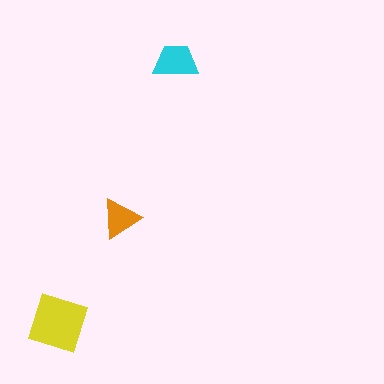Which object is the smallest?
The orange triangle.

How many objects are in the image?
There are 3 objects in the image.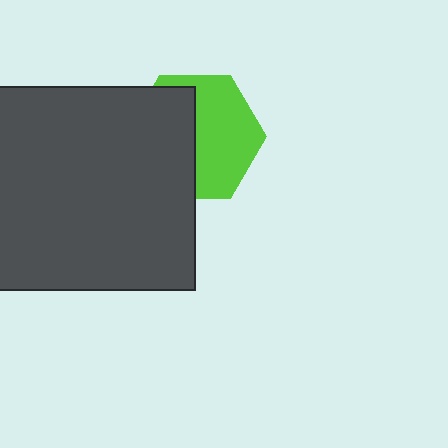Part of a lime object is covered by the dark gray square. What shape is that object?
It is a hexagon.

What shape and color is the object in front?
The object in front is a dark gray square.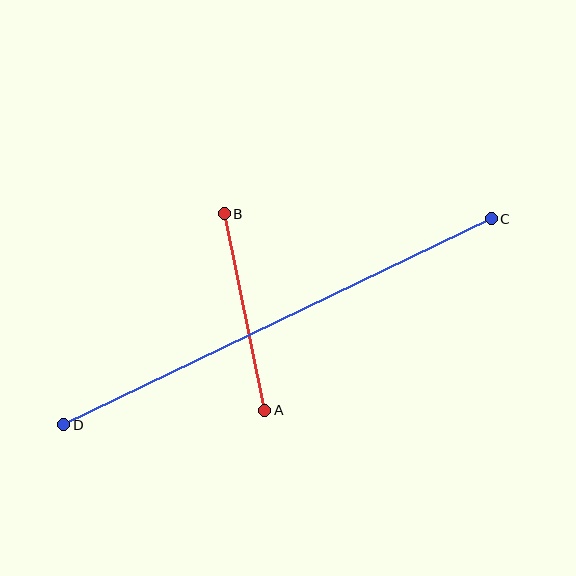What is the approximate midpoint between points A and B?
The midpoint is at approximately (245, 312) pixels.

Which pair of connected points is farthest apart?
Points C and D are farthest apart.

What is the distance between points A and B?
The distance is approximately 201 pixels.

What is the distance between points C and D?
The distance is approximately 474 pixels.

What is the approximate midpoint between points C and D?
The midpoint is at approximately (278, 322) pixels.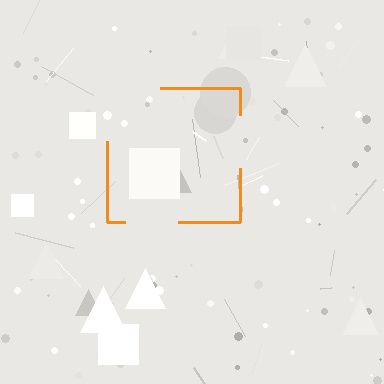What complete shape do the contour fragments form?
The contour fragments form a square.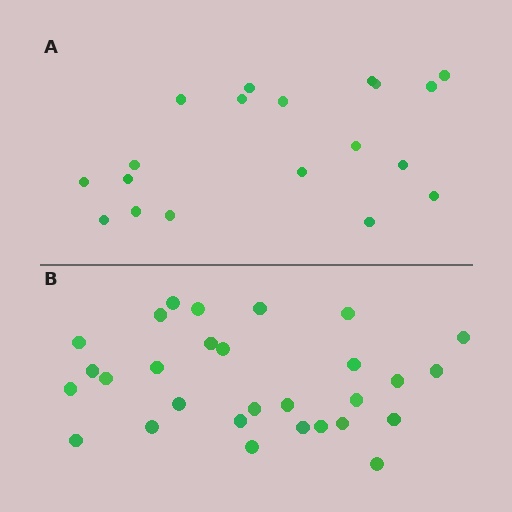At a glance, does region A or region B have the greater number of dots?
Region B (the bottom region) has more dots.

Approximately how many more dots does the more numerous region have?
Region B has roughly 10 or so more dots than region A.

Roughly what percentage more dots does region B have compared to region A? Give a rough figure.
About 55% more.